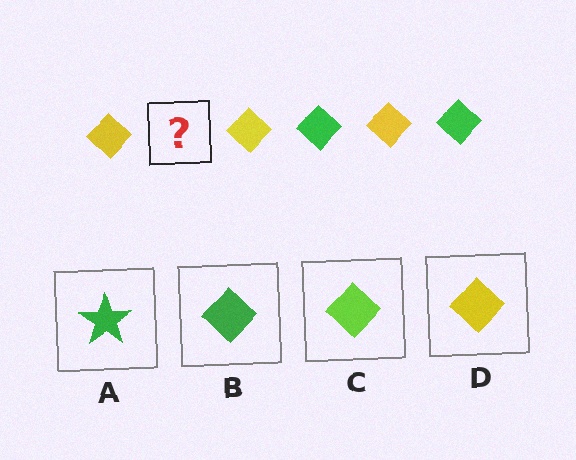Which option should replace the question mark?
Option B.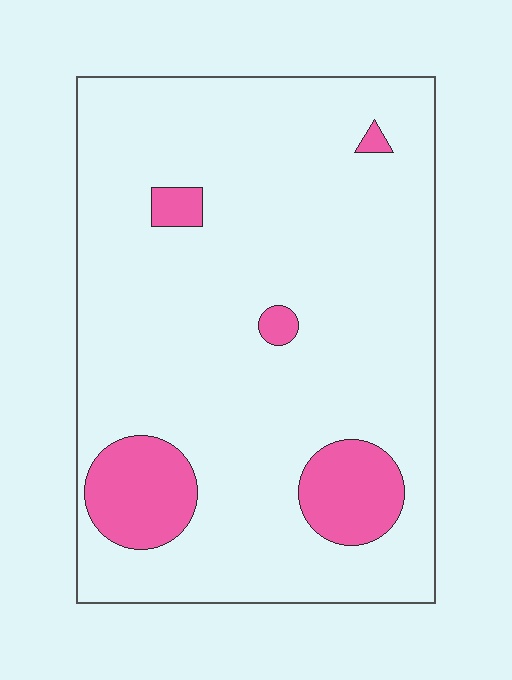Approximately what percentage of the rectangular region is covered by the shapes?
Approximately 10%.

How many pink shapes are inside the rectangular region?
5.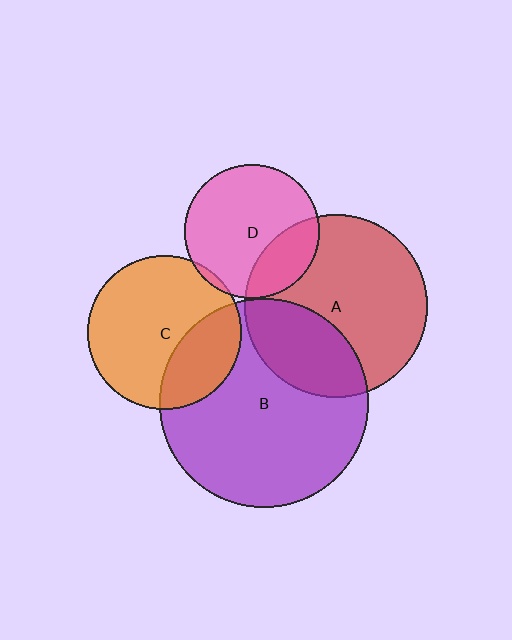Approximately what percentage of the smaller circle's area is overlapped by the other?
Approximately 30%.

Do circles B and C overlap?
Yes.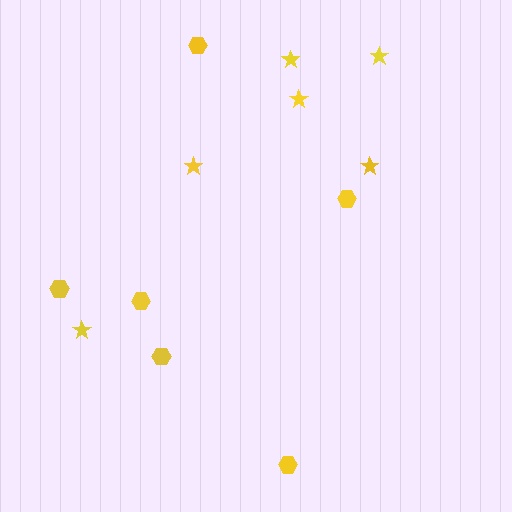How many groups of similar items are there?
There are 2 groups: one group of hexagons (6) and one group of stars (6).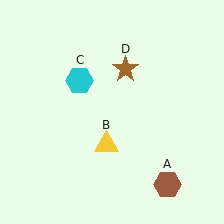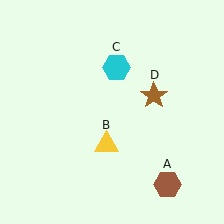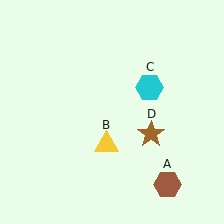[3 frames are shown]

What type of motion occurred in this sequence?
The cyan hexagon (object C), brown star (object D) rotated clockwise around the center of the scene.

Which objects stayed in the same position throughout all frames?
Brown hexagon (object A) and yellow triangle (object B) remained stationary.